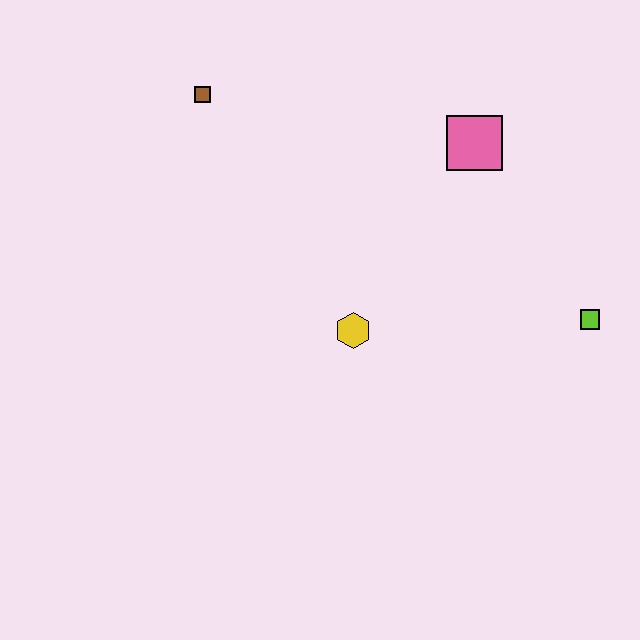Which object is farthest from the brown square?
The lime square is farthest from the brown square.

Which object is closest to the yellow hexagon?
The pink square is closest to the yellow hexagon.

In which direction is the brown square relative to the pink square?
The brown square is to the left of the pink square.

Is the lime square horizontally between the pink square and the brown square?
No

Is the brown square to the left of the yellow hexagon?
Yes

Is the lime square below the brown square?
Yes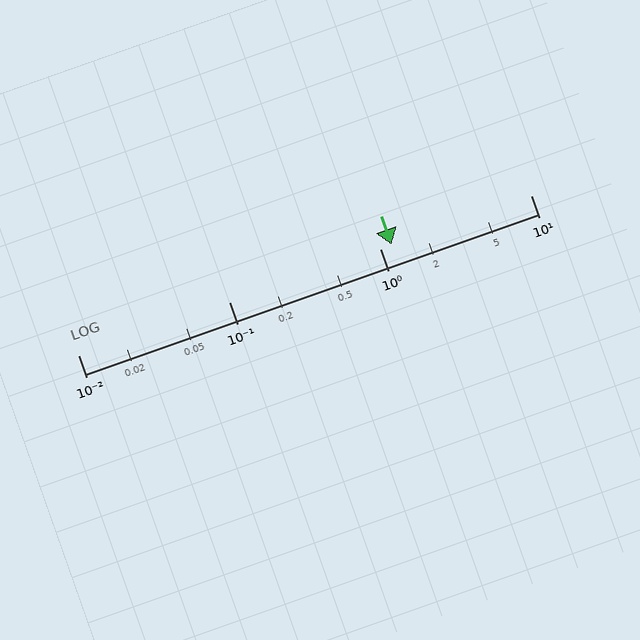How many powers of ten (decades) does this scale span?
The scale spans 3 decades, from 0.01 to 10.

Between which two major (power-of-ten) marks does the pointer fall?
The pointer is between 1 and 10.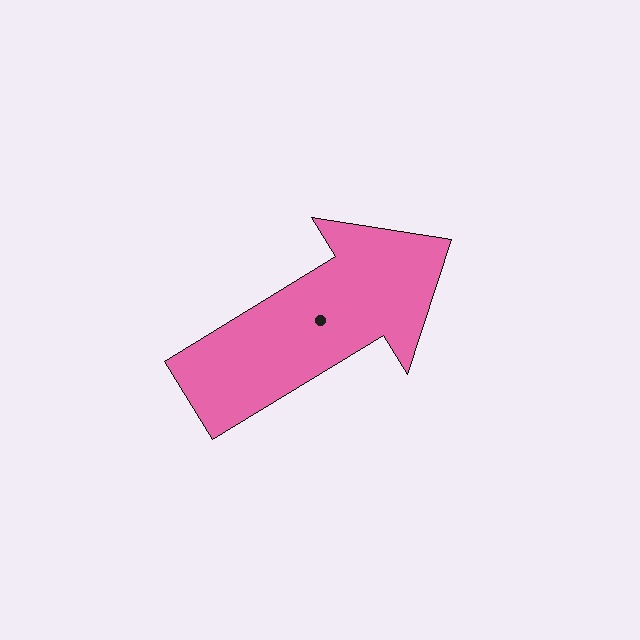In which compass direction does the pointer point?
Northeast.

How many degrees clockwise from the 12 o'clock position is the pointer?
Approximately 58 degrees.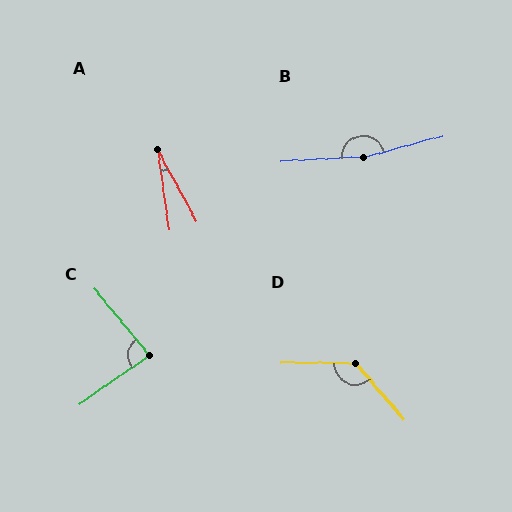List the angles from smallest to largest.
A (20°), C (85°), D (132°), B (168°).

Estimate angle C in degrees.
Approximately 85 degrees.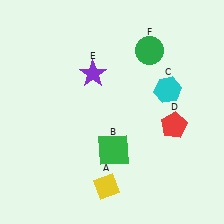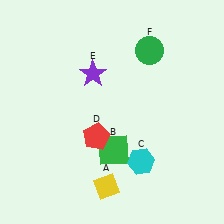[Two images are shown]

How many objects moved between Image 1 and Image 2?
2 objects moved between the two images.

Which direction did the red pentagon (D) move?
The red pentagon (D) moved left.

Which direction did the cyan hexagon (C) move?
The cyan hexagon (C) moved down.